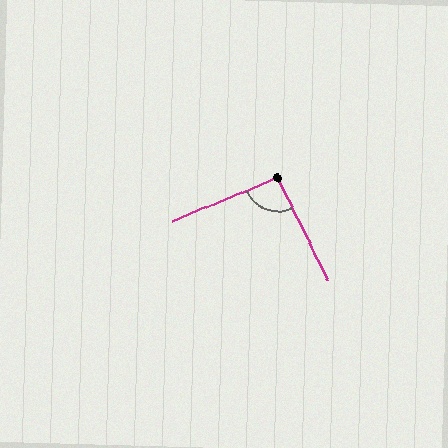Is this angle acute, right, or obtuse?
It is approximately a right angle.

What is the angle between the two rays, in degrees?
Approximately 94 degrees.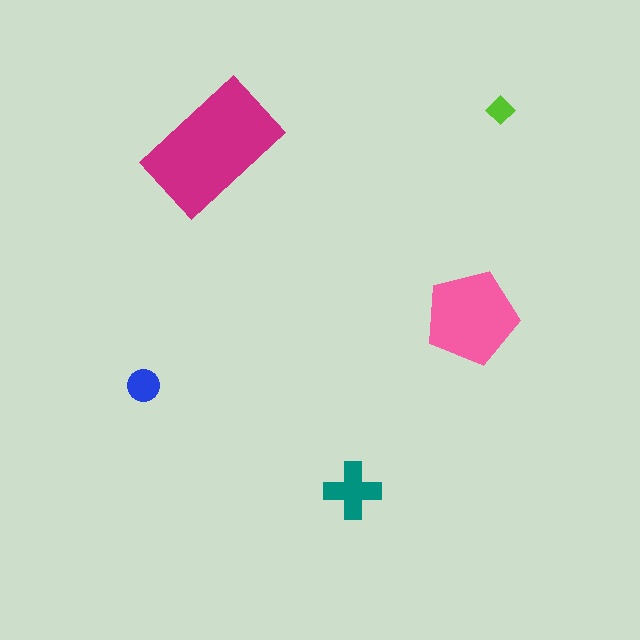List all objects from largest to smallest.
The magenta rectangle, the pink pentagon, the teal cross, the blue circle, the lime diamond.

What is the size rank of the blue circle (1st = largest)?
4th.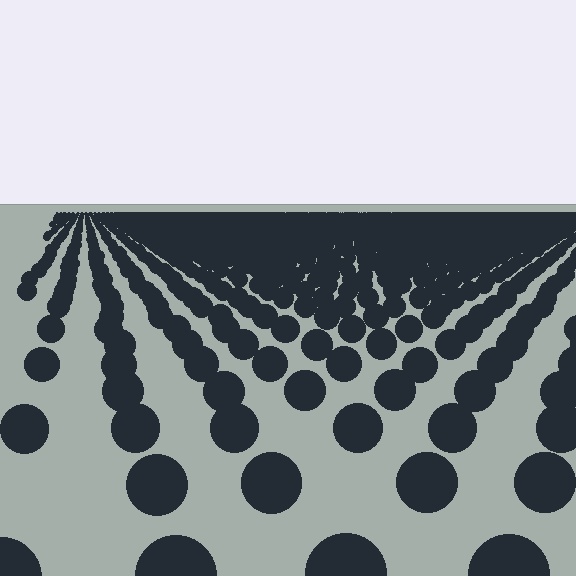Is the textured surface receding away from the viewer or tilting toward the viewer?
The surface is receding away from the viewer. Texture elements get smaller and denser toward the top.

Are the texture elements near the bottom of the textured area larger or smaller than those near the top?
Larger. Near the bottom, elements are closer to the viewer and appear at a bigger on-screen size.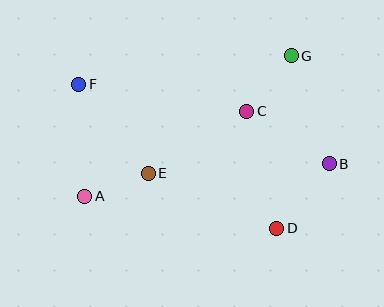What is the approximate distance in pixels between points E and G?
The distance between E and G is approximately 185 pixels.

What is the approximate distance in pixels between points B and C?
The distance between B and C is approximately 98 pixels.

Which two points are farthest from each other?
Points B and F are farthest from each other.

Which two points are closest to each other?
Points A and E are closest to each other.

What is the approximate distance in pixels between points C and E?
The distance between C and E is approximately 117 pixels.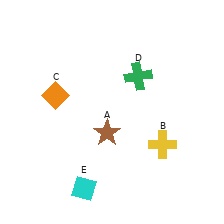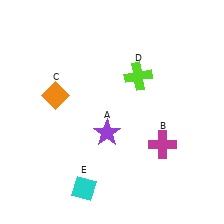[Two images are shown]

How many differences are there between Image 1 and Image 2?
There are 3 differences between the two images.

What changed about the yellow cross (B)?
In Image 1, B is yellow. In Image 2, it changed to magenta.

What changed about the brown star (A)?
In Image 1, A is brown. In Image 2, it changed to purple.